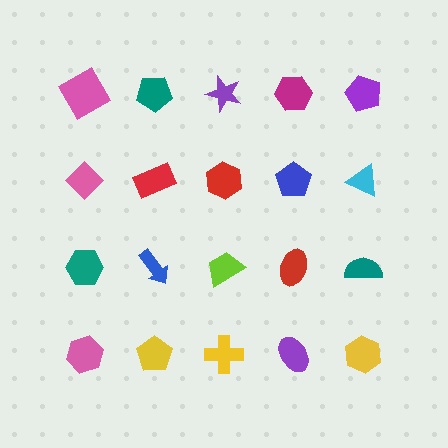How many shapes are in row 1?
5 shapes.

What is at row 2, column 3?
A red hexagon.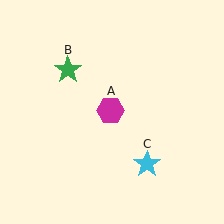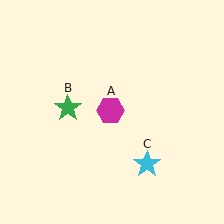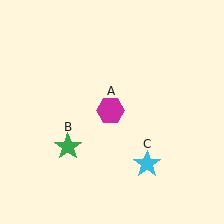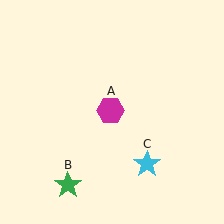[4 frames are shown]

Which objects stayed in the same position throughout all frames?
Magenta hexagon (object A) and cyan star (object C) remained stationary.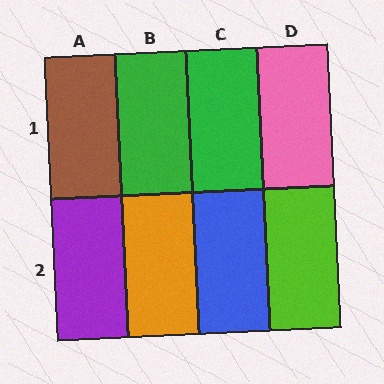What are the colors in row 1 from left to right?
Brown, green, green, pink.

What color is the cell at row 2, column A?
Purple.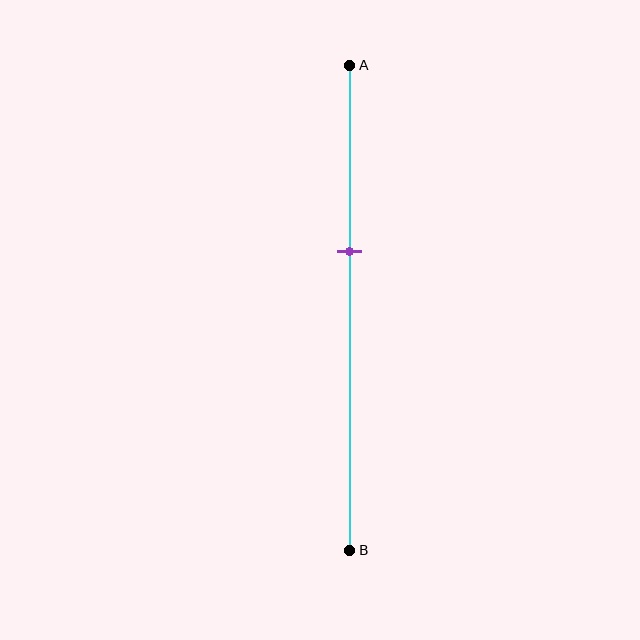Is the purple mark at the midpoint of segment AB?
No, the mark is at about 40% from A, not at the 50% midpoint.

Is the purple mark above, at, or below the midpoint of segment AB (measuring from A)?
The purple mark is above the midpoint of segment AB.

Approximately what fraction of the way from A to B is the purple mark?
The purple mark is approximately 40% of the way from A to B.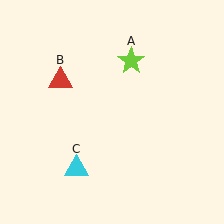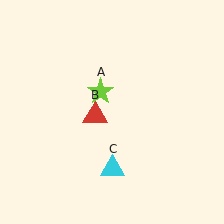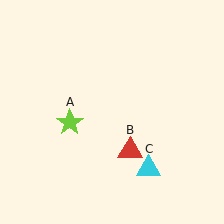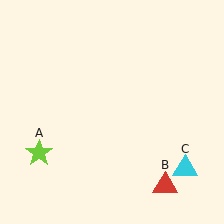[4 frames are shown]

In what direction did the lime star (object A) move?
The lime star (object A) moved down and to the left.